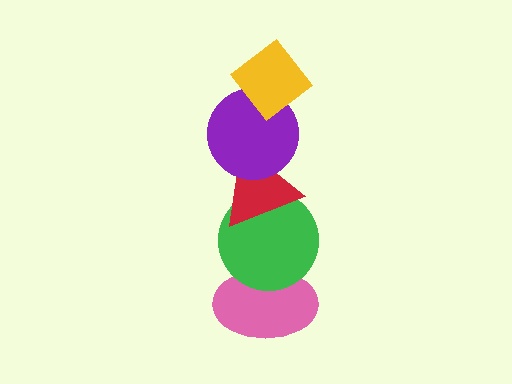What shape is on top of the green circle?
The red triangle is on top of the green circle.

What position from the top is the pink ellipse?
The pink ellipse is 5th from the top.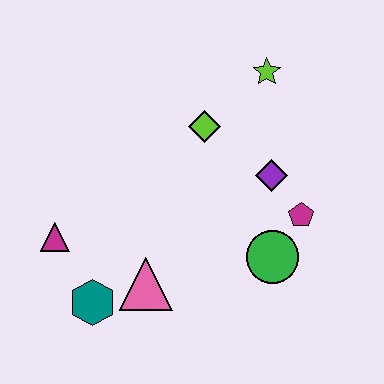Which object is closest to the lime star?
The lime diamond is closest to the lime star.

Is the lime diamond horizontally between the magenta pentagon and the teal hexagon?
Yes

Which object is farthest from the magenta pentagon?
The magenta triangle is farthest from the magenta pentagon.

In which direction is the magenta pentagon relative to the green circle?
The magenta pentagon is above the green circle.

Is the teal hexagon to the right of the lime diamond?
No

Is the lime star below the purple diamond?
No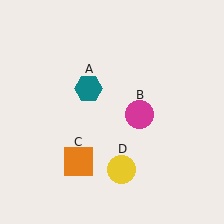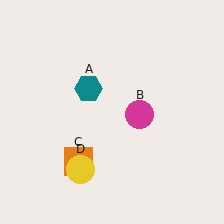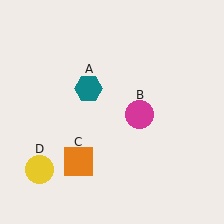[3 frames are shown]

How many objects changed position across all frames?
1 object changed position: yellow circle (object D).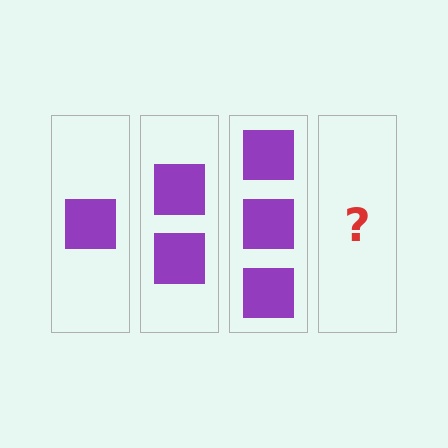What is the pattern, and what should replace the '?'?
The pattern is that each step adds one more square. The '?' should be 4 squares.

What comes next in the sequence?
The next element should be 4 squares.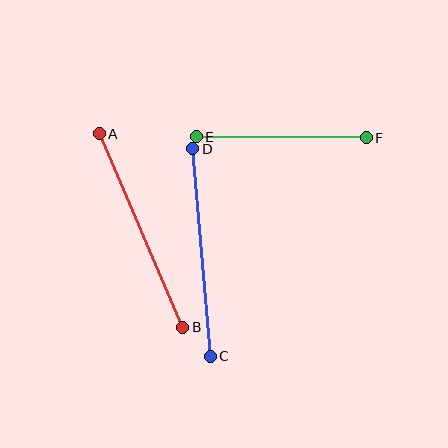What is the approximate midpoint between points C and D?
The midpoint is at approximately (201, 253) pixels.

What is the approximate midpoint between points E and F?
The midpoint is at approximately (281, 137) pixels.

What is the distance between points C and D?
The distance is approximately 208 pixels.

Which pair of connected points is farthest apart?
Points A and B are farthest apart.